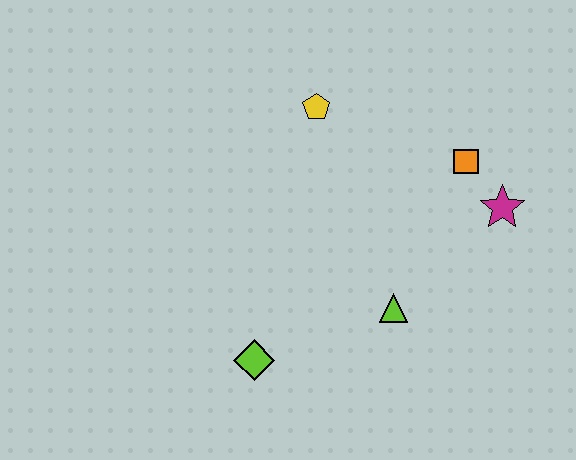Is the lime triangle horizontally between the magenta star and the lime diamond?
Yes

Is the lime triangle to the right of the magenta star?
No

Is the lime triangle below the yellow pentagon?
Yes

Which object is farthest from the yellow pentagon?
The lime diamond is farthest from the yellow pentagon.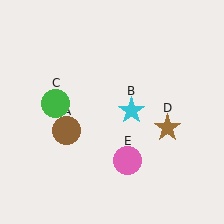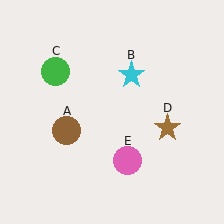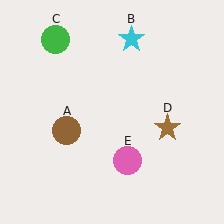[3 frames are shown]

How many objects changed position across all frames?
2 objects changed position: cyan star (object B), green circle (object C).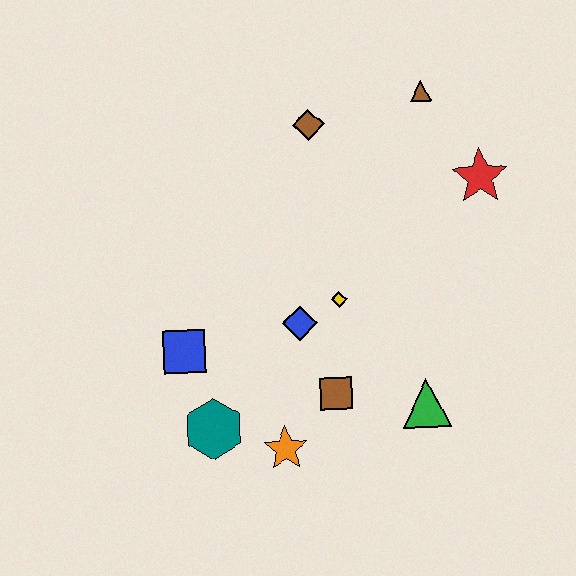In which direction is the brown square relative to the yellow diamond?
The brown square is below the yellow diamond.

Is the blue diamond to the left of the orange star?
No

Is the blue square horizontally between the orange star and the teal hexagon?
No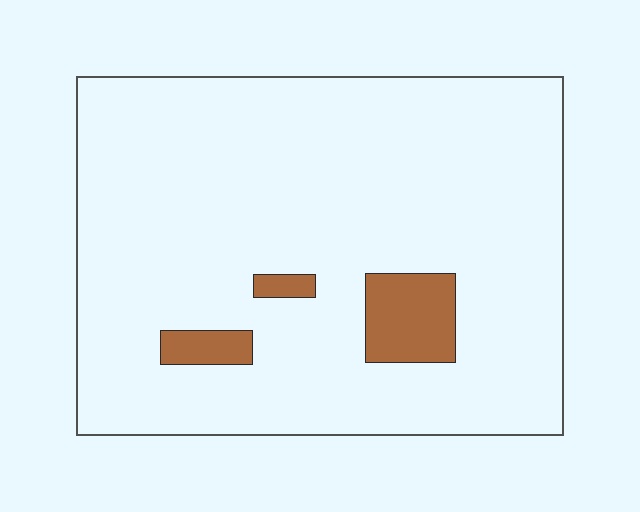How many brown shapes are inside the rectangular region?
3.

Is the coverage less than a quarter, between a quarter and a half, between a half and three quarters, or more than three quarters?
Less than a quarter.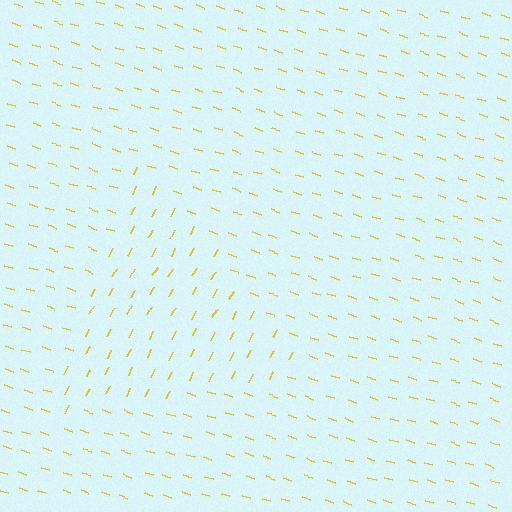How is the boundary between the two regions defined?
The boundary is defined purely by a change in line orientation (approximately 81 degrees difference). All lines are the same color and thickness.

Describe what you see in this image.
The image is filled with small yellow line segments. A triangle region in the image has lines oriented differently from the surrounding lines, creating a visible texture boundary.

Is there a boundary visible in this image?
Yes, there is a texture boundary formed by a change in line orientation.